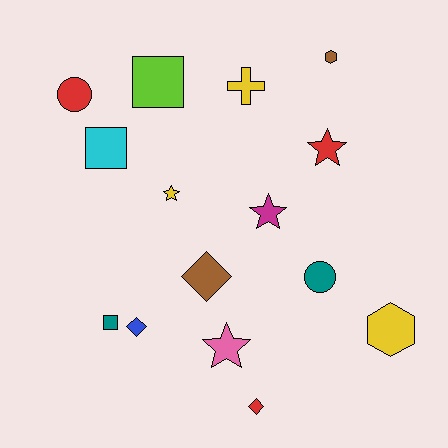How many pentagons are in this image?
There are no pentagons.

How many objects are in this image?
There are 15 objects.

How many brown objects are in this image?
There are 2 brown objects.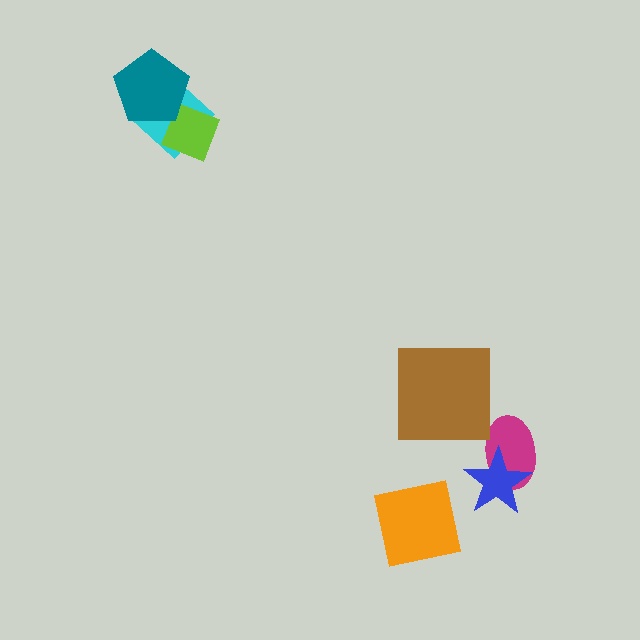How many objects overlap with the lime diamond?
2 objects overlap with the lime diamond.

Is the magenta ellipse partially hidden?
Yes, it is partially covered by another shape.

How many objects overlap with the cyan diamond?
2 objects overlap with the cyan diamond.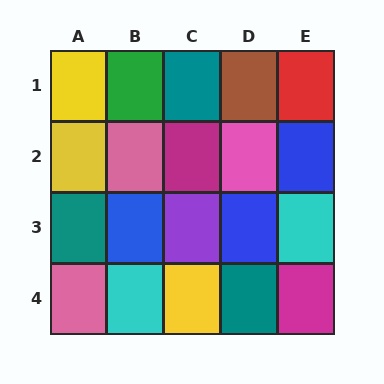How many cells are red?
1 cell is red.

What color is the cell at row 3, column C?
Purple.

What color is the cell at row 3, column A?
Teal.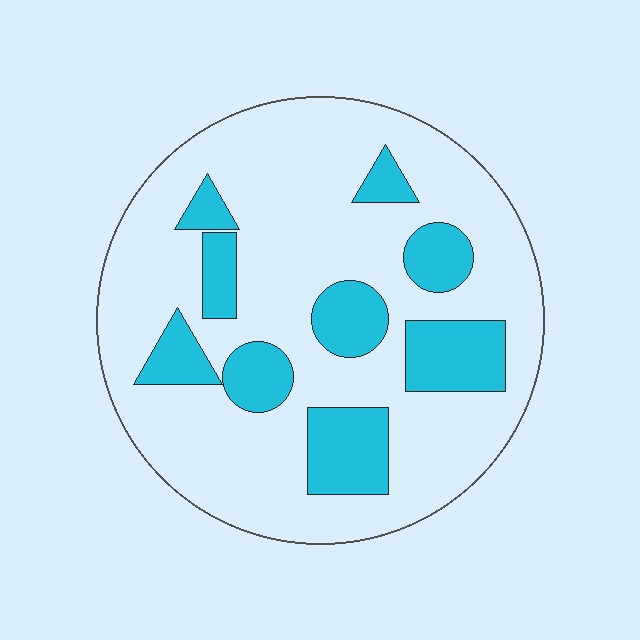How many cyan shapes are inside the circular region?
9.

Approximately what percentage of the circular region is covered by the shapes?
Approximately 25%.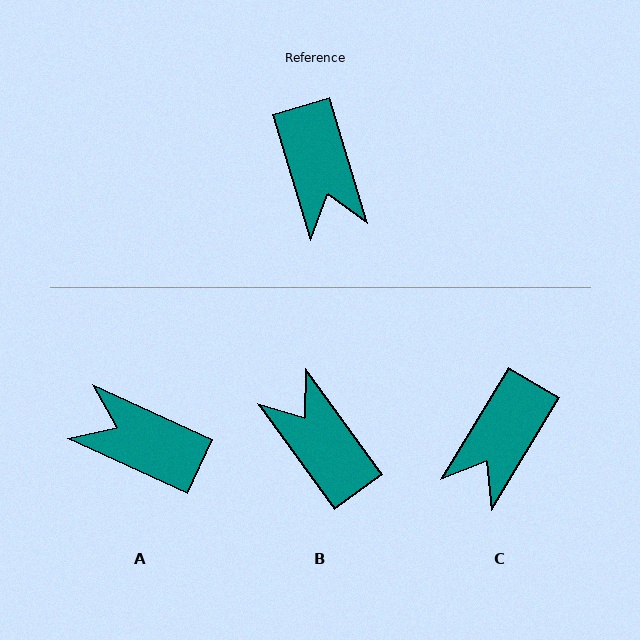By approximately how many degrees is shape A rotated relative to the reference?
Approximately 131 degrees clockwise.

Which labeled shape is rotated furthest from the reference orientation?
B, about 161 degrees away.